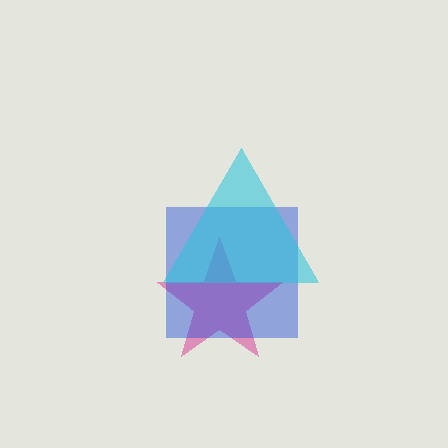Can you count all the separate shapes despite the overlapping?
Yes, there are 3 separate shapes.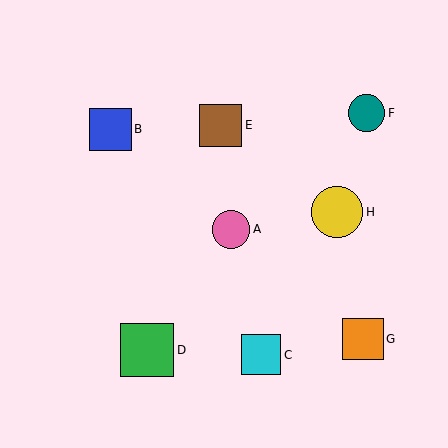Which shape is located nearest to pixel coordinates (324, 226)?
The yellow circle (labeled H) at (337, 212) is nearest to that location.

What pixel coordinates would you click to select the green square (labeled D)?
Click at (147, 350) to select the green square D.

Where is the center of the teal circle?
The center of the teal circle is at (366, 113).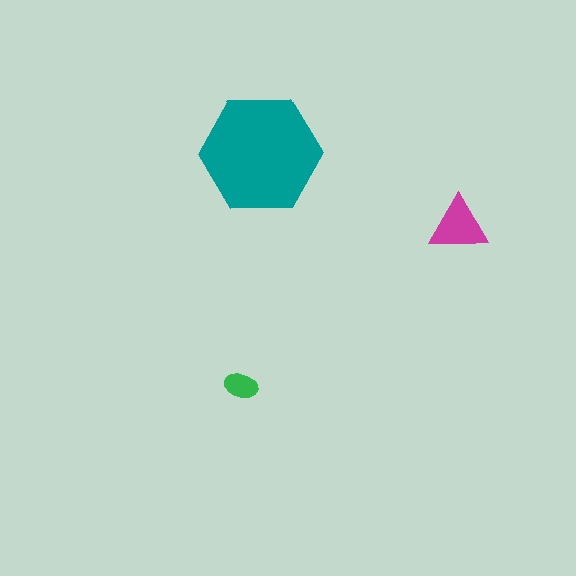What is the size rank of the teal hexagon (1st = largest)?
1st.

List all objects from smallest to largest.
The green ellipse, the magenta triangle, the teal hexagon.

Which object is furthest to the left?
The green ellipse is leftmost.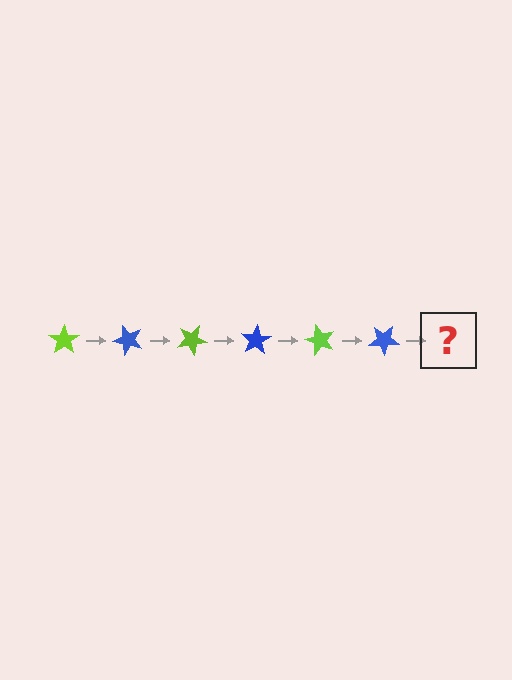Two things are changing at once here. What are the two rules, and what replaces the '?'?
The two rules are that it rotates 50 degrees each step and the color cycles through lime and blue. The '?' should be a lime star, rotated 300 degrees from the start.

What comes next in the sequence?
The next element should be a lime star, rotated 300 degrees from the start.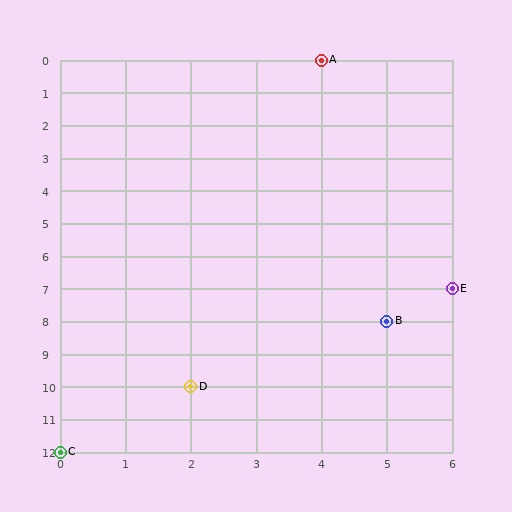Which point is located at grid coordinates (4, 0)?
Point A is at (4, 0).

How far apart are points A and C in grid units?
Points A and C are 4 columns and 12 rows apart (about 12.6 grid units diagonally).